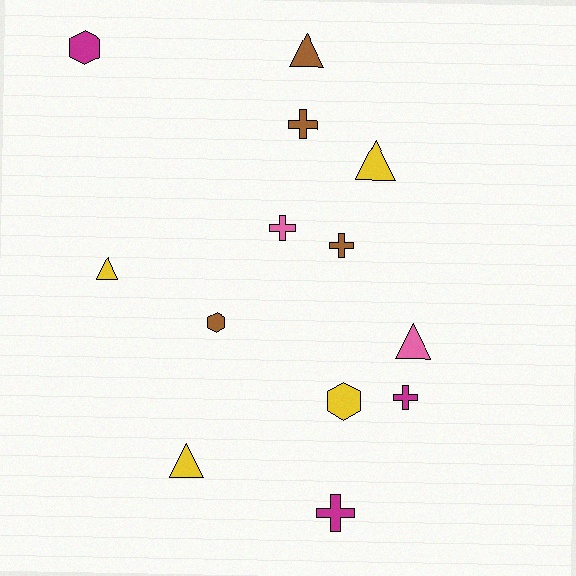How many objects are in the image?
There are 13 objects.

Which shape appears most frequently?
Triangle, with 5 objects.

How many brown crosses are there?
There are 2 brown crosses.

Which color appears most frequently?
Brown, with 4 objects.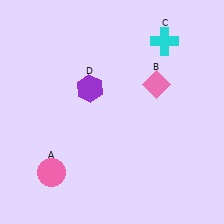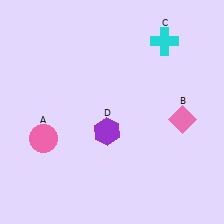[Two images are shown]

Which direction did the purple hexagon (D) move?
The purple hexagon (D) moved down.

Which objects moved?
The objects that moved are: the pink circle (A), the pink diamond (B), the purple hexagon (D).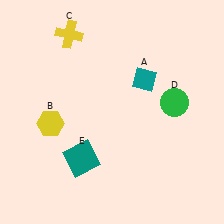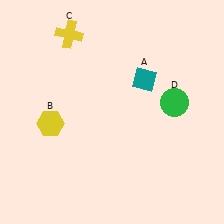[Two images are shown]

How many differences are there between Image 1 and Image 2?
There is 1 difference between the two images.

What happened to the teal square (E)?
The teal square (E) was removed in Image 2. It was in the bottom-left area of Image 1.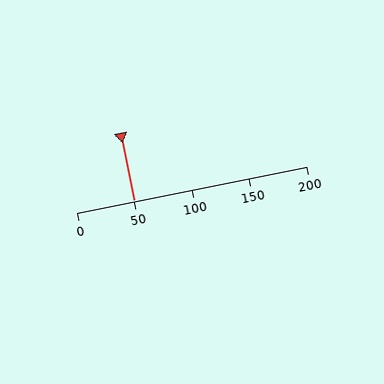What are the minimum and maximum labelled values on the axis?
The axis runs from 0 to 200.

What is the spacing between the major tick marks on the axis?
The major ticks are spaced 50 apart.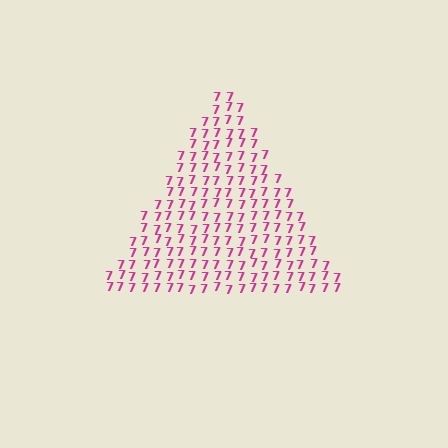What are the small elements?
The small elements are digit 7's.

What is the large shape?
The large shape is a triangle.